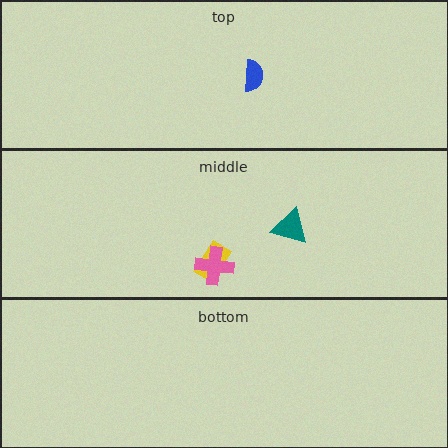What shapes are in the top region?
The blue semicircle.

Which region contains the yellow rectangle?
The middle region.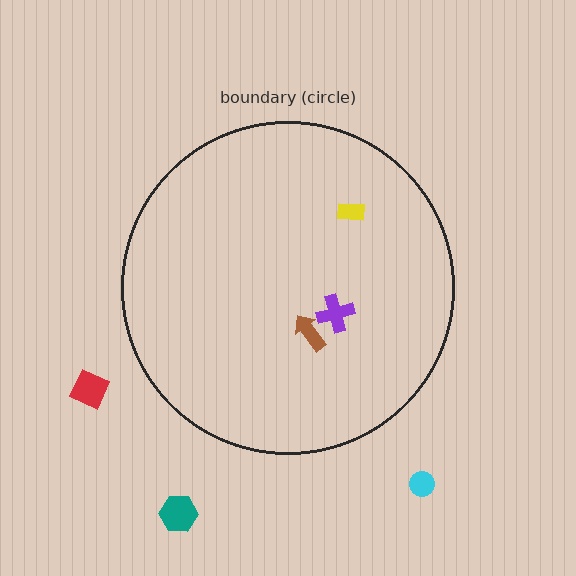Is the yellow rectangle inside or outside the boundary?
Inside.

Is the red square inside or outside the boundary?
Outside.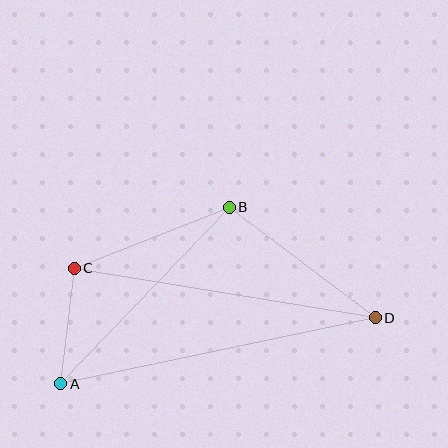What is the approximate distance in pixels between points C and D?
The distance between C and D is approximately 305 pixels.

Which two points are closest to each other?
Points A and C are closest to each other.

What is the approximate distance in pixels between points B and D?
The distance between B and D is approximately 183 pixels.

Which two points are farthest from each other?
Points A and D are farthest from each other.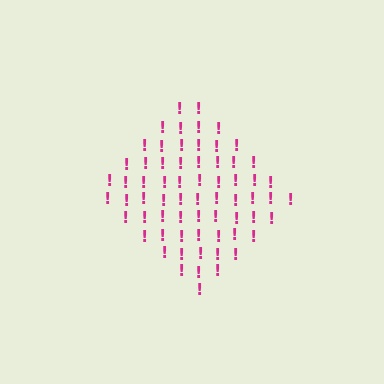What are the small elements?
The small elements are exclamation marks.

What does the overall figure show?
The overall figure shows a diamond.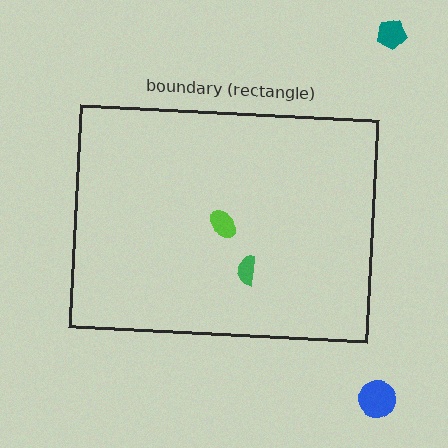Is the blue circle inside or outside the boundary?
Outside.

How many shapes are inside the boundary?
2 inside, 2 outside.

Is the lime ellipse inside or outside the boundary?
Inside.